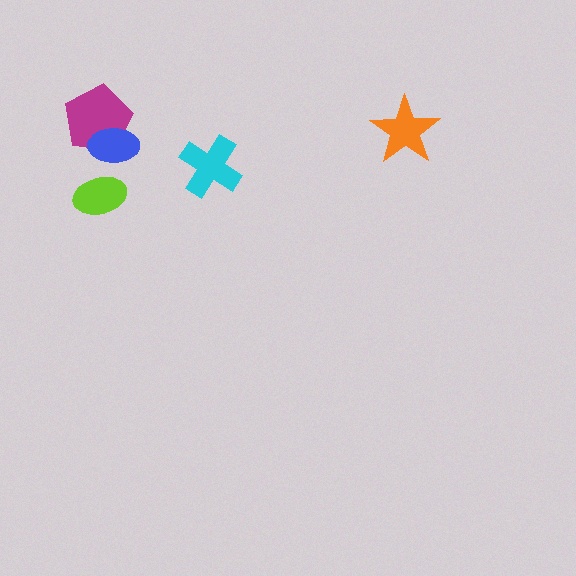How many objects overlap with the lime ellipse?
0 objects overlap with the lime ellipse.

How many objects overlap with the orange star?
0 objects overlap with the orange star.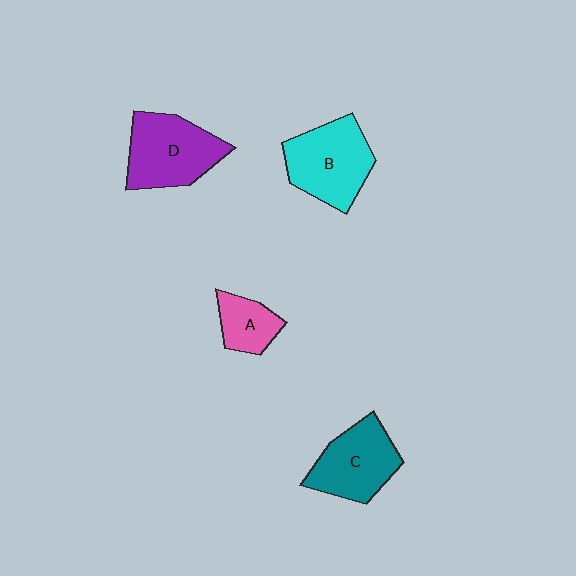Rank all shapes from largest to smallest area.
From largest to smallest: B (cyan), D (purple), C (teal), A (pink).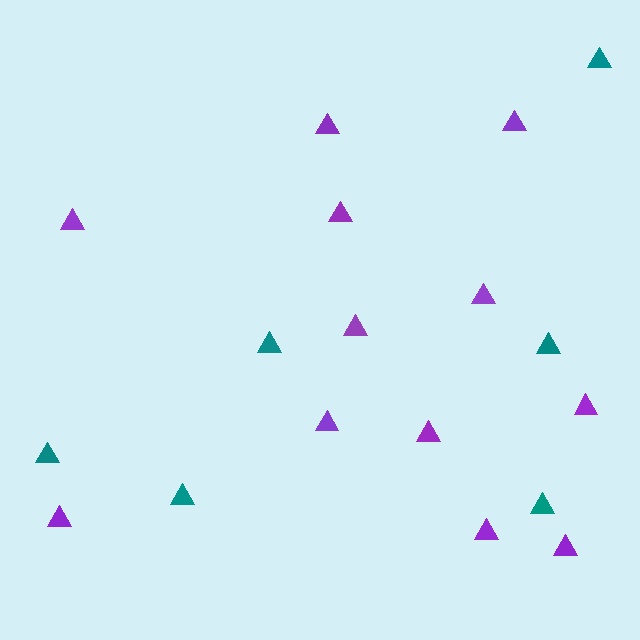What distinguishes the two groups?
There are 2 groups: one group of purple triangles (12) and one group of teal triangles (6).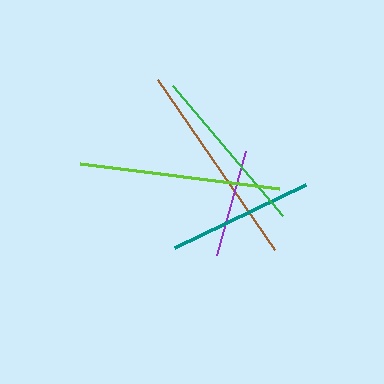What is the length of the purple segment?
The purple segment is approximately 107 pixels long.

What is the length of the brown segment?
The brown segment is approximately 206 pixels long.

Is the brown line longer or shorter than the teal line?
The brown line is longer than the teal line.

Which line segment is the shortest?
The purple line is the shortest at approximately 107 pixels.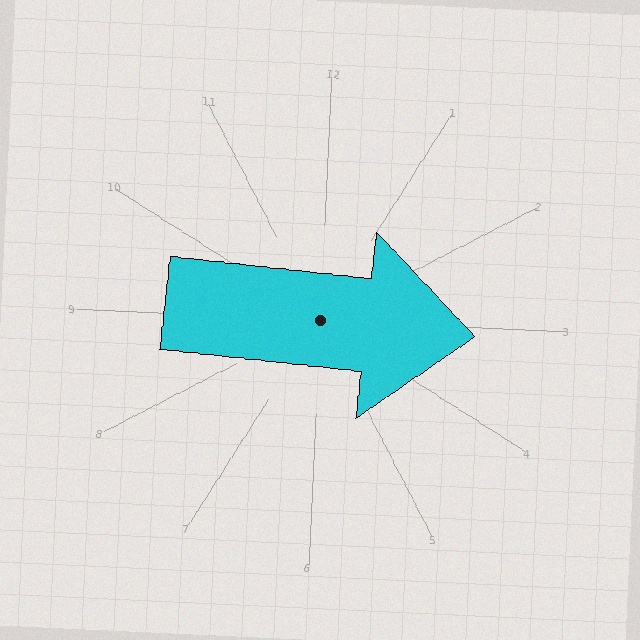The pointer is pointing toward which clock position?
Roughly 3 o'clock.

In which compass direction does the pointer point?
East.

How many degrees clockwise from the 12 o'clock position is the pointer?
Approximately 94 degrees.